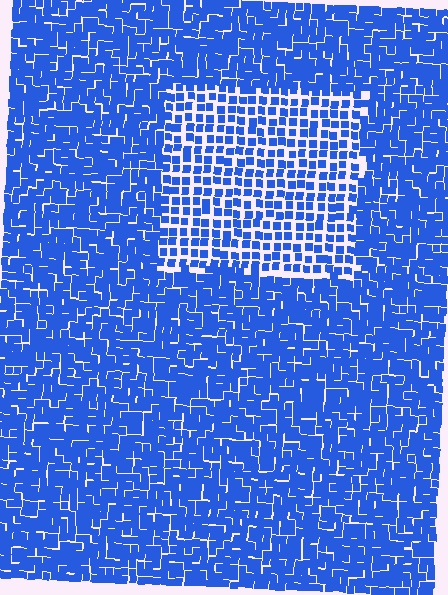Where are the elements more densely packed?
The elements are more densely packed outside the rectangle boundary.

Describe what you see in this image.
The image contains small blue elements arranged at two different densities. A rectangle-shaped region is visible where the elements are less densely packed than the surrounding area.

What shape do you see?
I see a rectangle.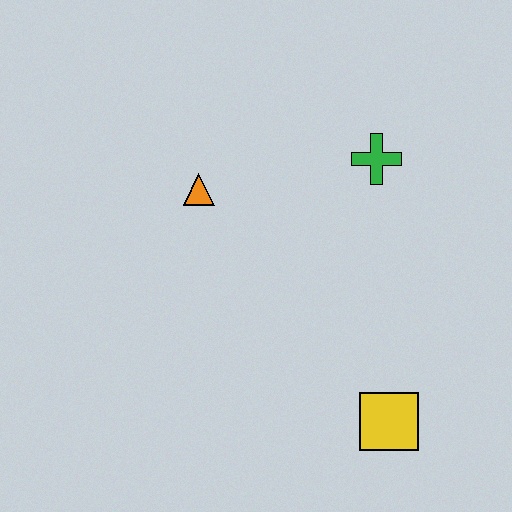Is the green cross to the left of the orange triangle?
No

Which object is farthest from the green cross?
The yellow square is farthest from the green cross.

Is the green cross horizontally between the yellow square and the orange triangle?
Yes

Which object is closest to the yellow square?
The green cross is closest to the yellow square.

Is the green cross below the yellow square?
No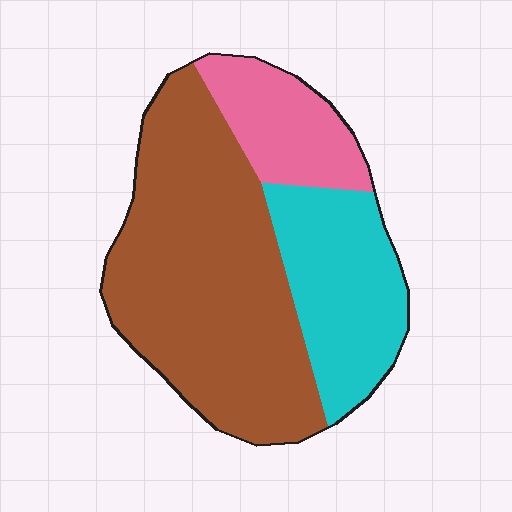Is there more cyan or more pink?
Cyan.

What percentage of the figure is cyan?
Cyan takes up about one quarter (1/4) of the figure.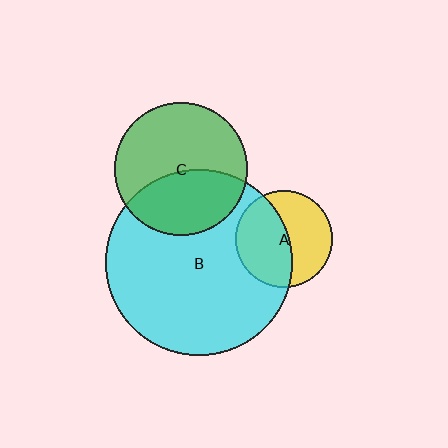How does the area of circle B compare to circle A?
Approximately 3.7 times.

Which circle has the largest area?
Circle B (cyan).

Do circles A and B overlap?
Yes.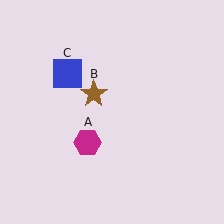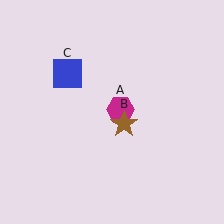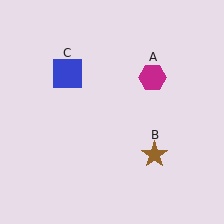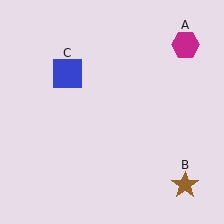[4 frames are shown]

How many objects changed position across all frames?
2 objects changed position: magenta hexagon (object A), brown star (object B).